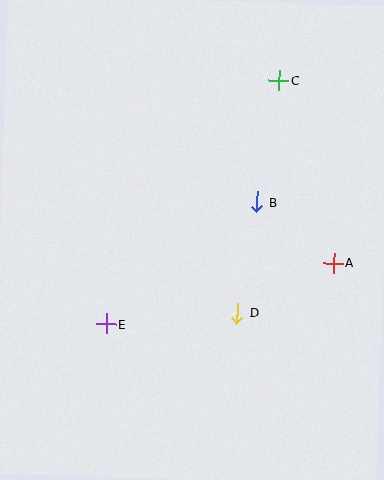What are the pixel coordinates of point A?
Point A is at (333, 263).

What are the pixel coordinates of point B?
Point B is at (257, 202).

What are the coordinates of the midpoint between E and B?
The midpoint between E and B is at (182, 263).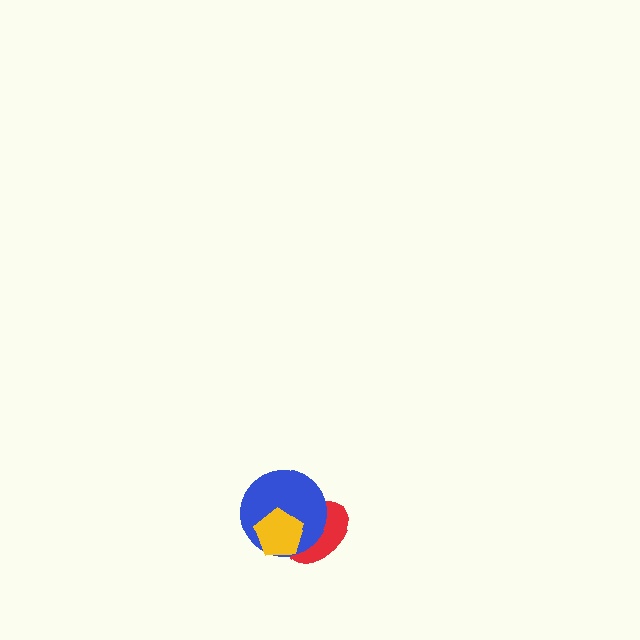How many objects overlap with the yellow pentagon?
2 objects overlap with the yellow pentagon.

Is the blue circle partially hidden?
Yes, it is partially covered by another shape.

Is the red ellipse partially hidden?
Yes, it is partially covered by another shape.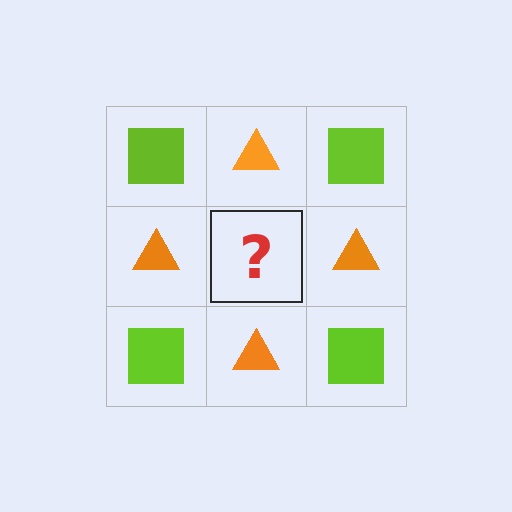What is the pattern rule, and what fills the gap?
The rule is that it alternates lime square and orange triangle in a checkerboard pattern. The gap should be filled with a lime square.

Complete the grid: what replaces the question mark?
The question mark should be replaced with a lime square.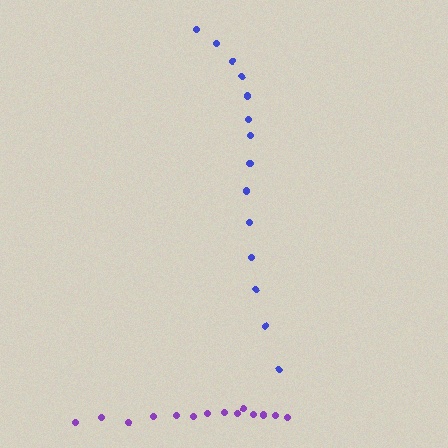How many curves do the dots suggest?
There are 2 distinct paths.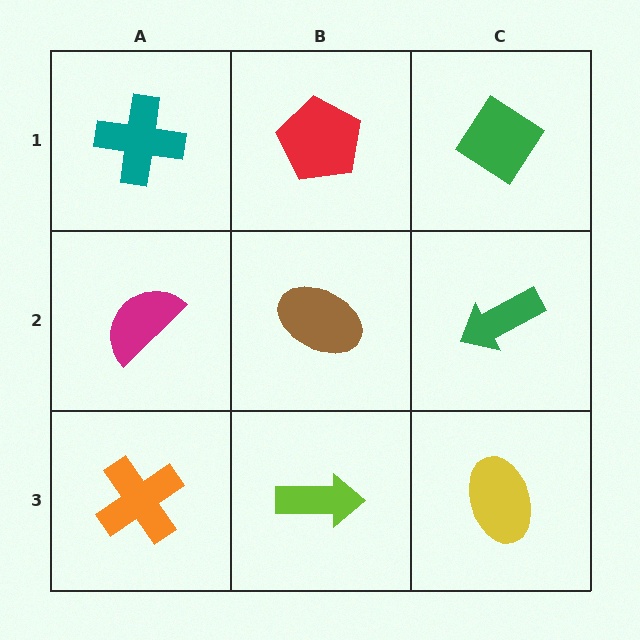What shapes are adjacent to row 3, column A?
A magenta semicircle (row 2, column A), a lime arrow (row 3, column B).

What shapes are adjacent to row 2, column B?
A red pentagon (row 1, column B), a lime arrow (row 3, column B), a magenta semicircle (row 2, column A), a green arrow (row 2, column C).